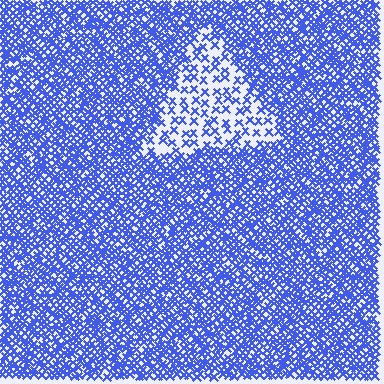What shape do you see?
I see a triangle.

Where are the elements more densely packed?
The elements are more densely packed outside the triangle boundary.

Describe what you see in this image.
The image contains small blue elements arranged at two different densities. A triangle-shaped region is visible where the elements are less densely packed than the surrounding area.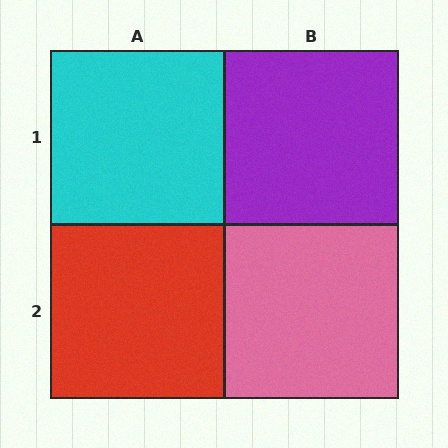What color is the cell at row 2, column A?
Red.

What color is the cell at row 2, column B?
Pink.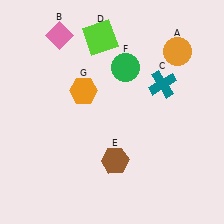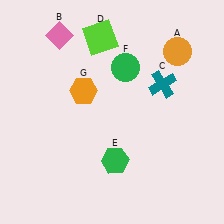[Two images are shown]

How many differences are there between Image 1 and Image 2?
There is 1 difference between the two images.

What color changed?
The hexagon (E) changed from brown in Image 1 to green in Image 2.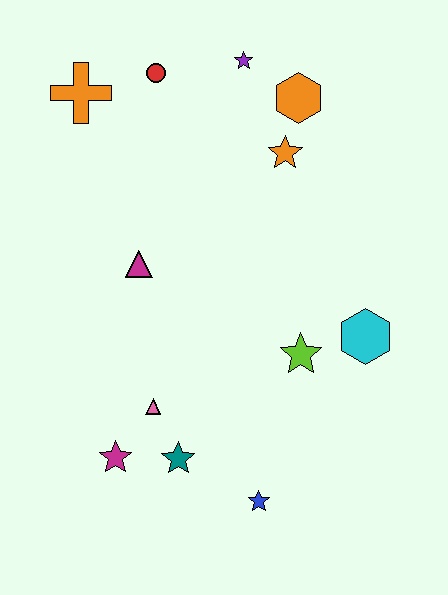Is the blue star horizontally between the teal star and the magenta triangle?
No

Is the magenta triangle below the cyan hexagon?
No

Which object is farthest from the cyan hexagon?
The orange cross is farthest from the cyan hexagon.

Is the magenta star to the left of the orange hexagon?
Yes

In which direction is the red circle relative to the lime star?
The red circle is above the lime star.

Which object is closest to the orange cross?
The red circle is closest to the orange cross.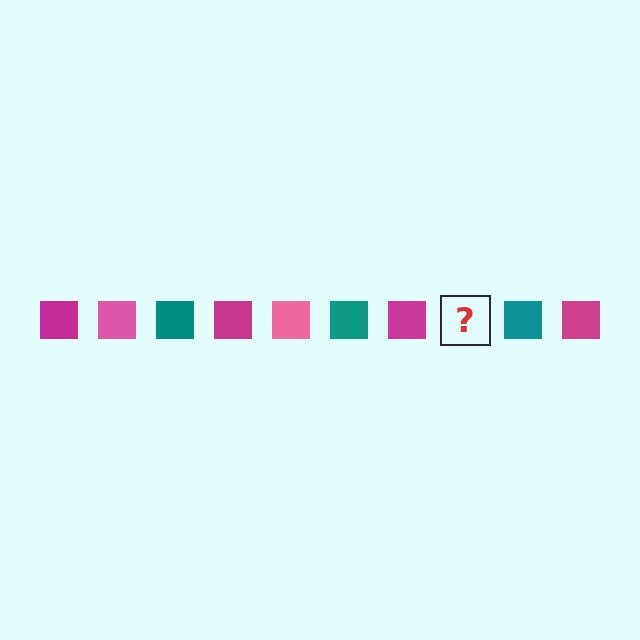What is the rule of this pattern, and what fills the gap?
The rule is that the pattern cycles through magenta, pink, teal squares. The gap should be filled with a pink square.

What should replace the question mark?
The question mark should be replaced with a pink square.